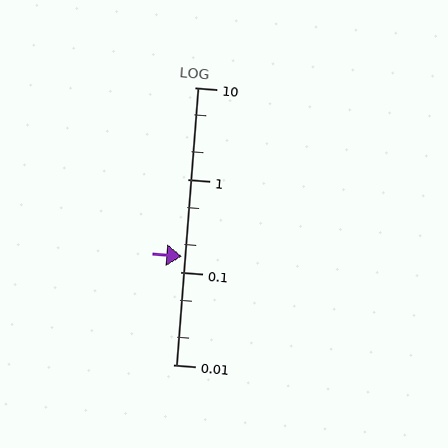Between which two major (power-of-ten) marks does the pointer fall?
The pointer is between 0.1 and 1.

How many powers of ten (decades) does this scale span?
The scale spans 3 decades, from 0.01 to 10.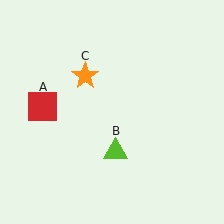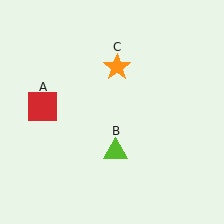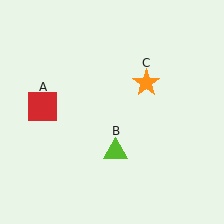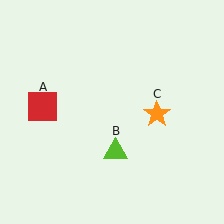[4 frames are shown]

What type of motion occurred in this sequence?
The orange star (object C) rotated clockwise around the center of the scene.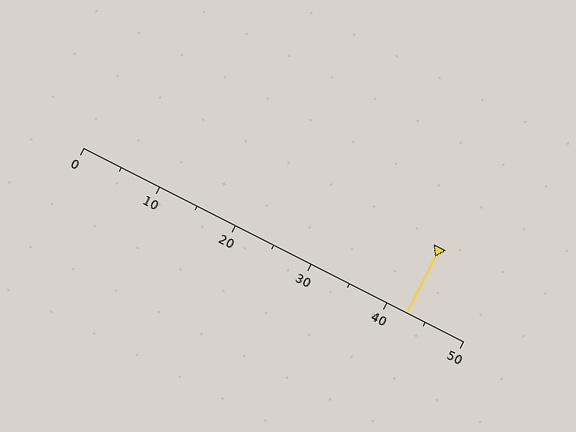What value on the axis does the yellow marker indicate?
The marker indicates approximately 42.5.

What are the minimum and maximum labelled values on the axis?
The axis runs from 0 to 50.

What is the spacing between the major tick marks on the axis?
The major ticks are spaced 10 apart.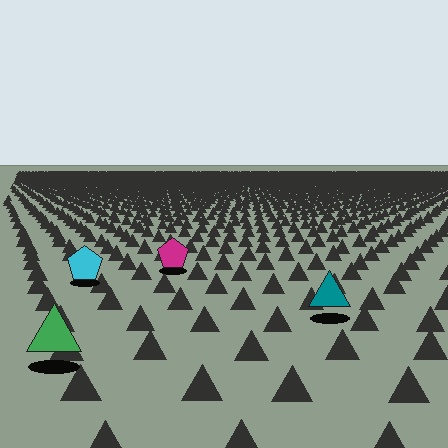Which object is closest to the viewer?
The green triangle is closest. The texture marks near it are larger and more spread out.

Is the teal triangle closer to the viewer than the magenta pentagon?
Yes. The teal triangle is closer — you can tell from the texture gradient: the ground texture is coarser near it.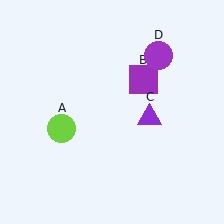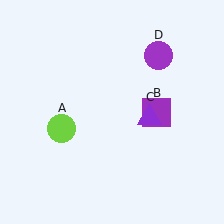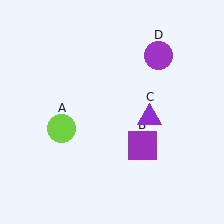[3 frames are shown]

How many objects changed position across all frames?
1 object changed position: purple square (object B).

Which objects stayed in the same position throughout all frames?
Lime circle (object A) and purple triangle (object C) and purple circle (object D) remained stationary.